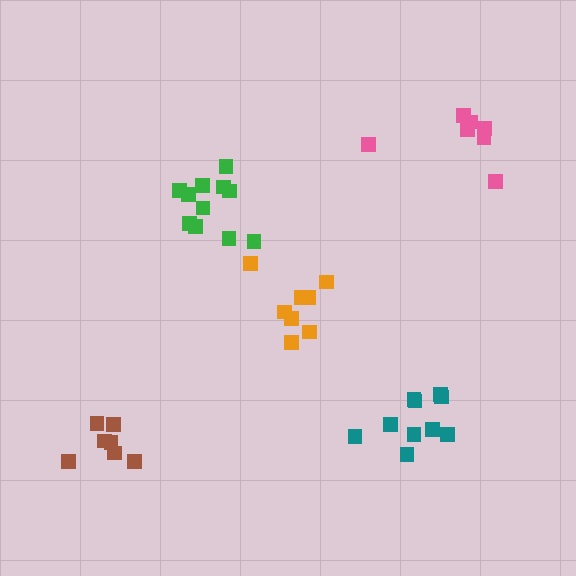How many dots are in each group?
Group 1: 7 dots, Group 2: 10 dots, Group 3: 11 dots, Group 4: 8 dots, Group 5: 7 dots (43 total).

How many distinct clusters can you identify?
There are 5 distinct clusters.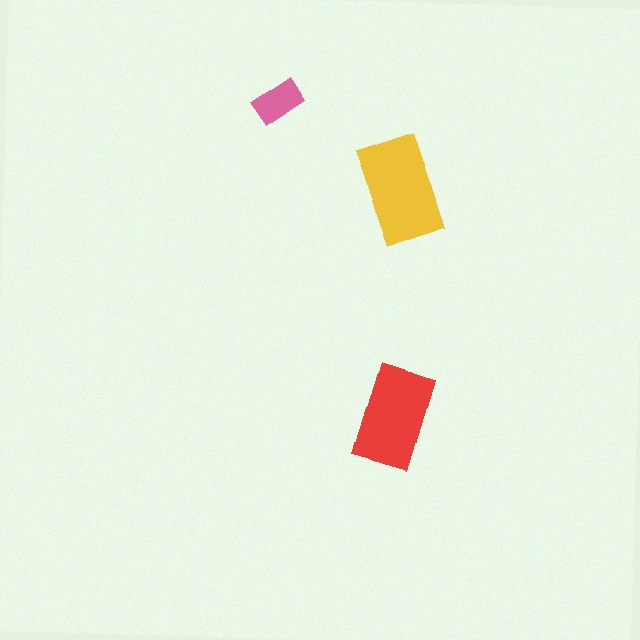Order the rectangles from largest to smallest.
the yellow one, the red one, the pink one.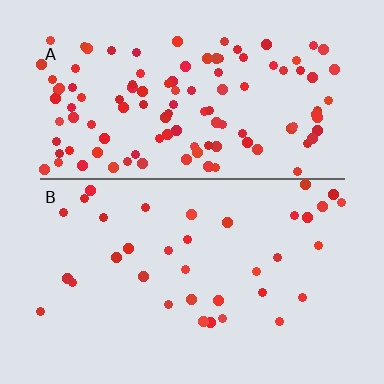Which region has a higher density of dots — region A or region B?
A (the top).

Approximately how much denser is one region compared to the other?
Approximately 3.2× — region A over region B.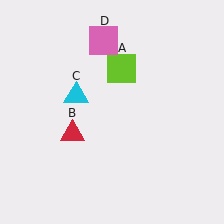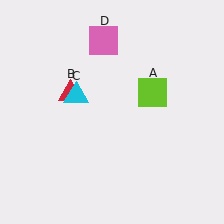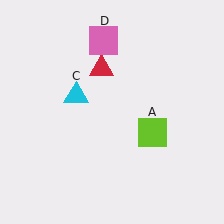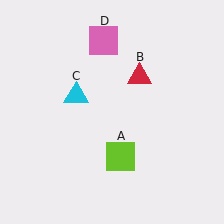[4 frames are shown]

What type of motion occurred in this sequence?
The lime square (object A), red triangle (object B) rotated clockwise around the center of the scene.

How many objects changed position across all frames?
2 objects changed position: lime square (object A), red triangle (object B).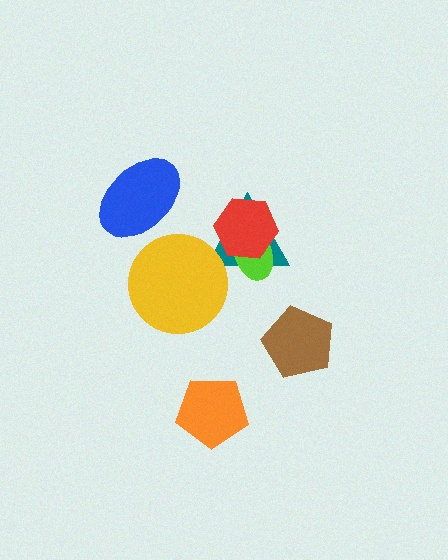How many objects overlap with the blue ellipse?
0 objects overlap with the blue ellipse.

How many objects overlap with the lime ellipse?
2 objects overlap with the lime ellipse.